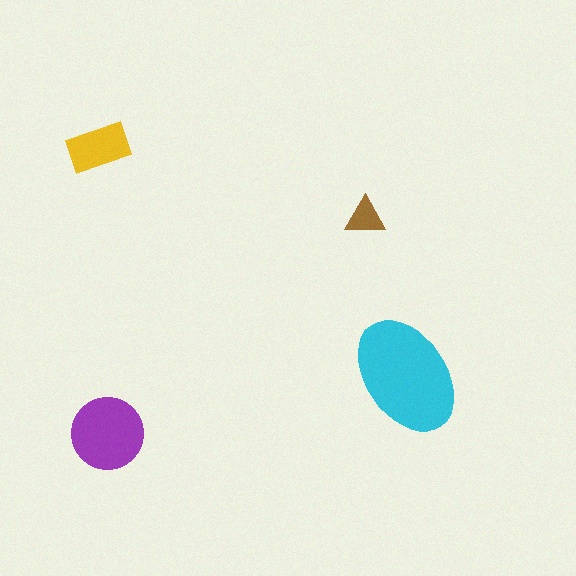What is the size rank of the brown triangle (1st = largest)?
4th.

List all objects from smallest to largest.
The brown triangle, the yellow rectangle, the purple circle, the cyan ellipse.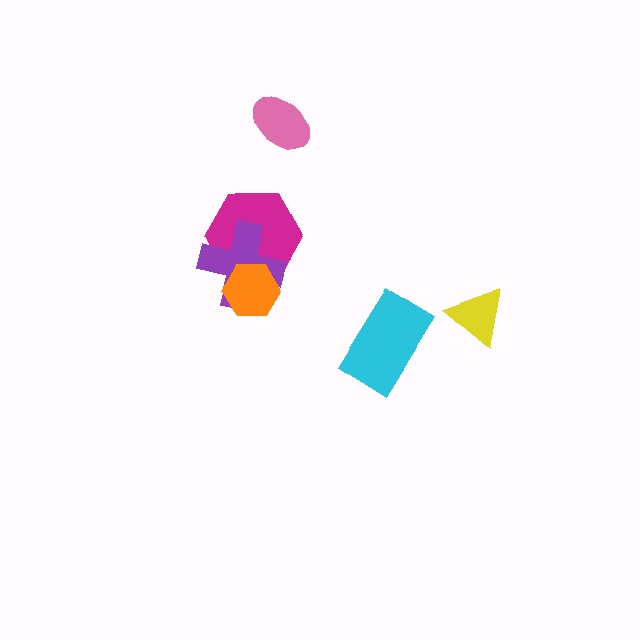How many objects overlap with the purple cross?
2 objects overlap with the purple cross.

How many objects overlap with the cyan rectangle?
0 objects overlap with the cyan rectangle.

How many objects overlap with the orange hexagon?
2 objects overlap with the orange hexagon.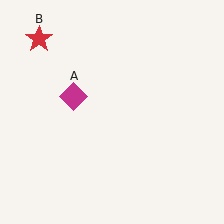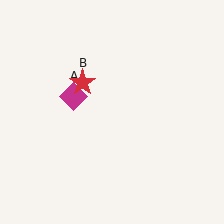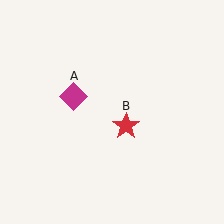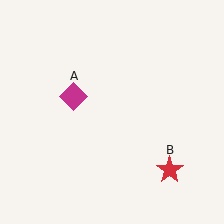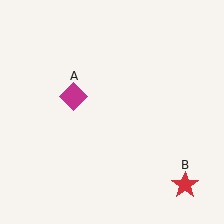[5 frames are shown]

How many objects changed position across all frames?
1 object changed position: red star (object B).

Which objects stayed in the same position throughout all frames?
Magenta diamond (object A) remained stationary.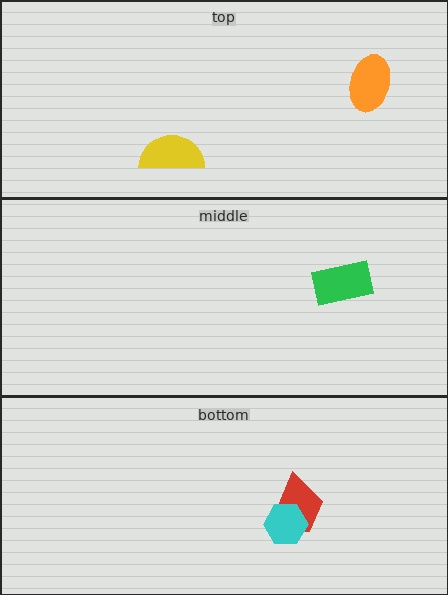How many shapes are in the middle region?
1.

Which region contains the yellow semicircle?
The top region.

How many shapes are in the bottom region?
2.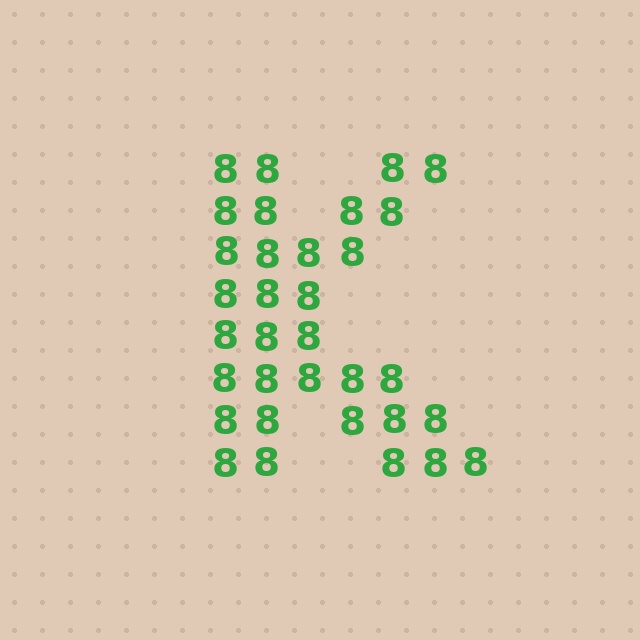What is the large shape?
The large shape is the letter K.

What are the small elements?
The small elements are digit 8's.